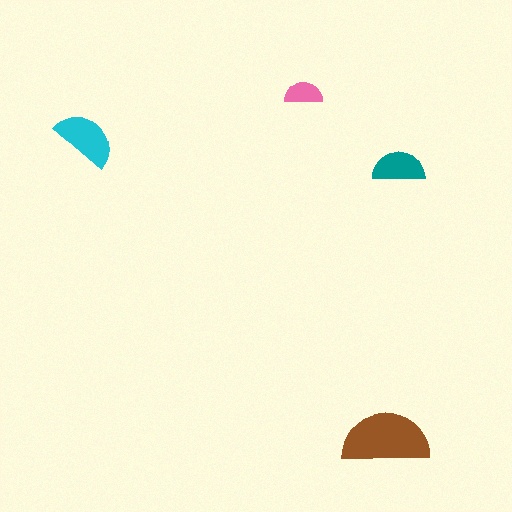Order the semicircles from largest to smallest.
the brown one, the cyan one, the teal one, the pink one.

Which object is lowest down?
The brown semicircle is bottommost.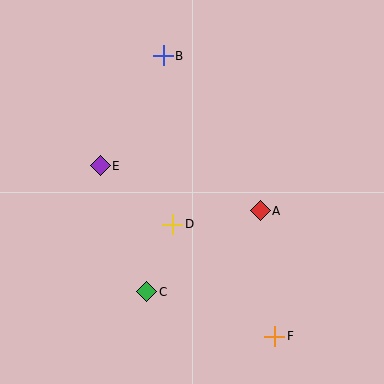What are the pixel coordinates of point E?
Point E is at (100, 166).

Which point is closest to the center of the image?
Point D at (173, 224) is closest to the center.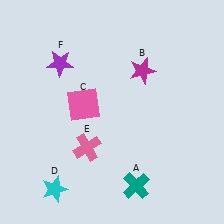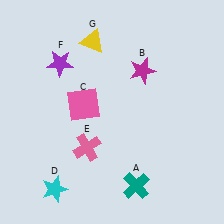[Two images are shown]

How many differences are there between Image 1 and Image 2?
There is 1 difference between the two images.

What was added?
A yellow triangle (G) was added in Image 2.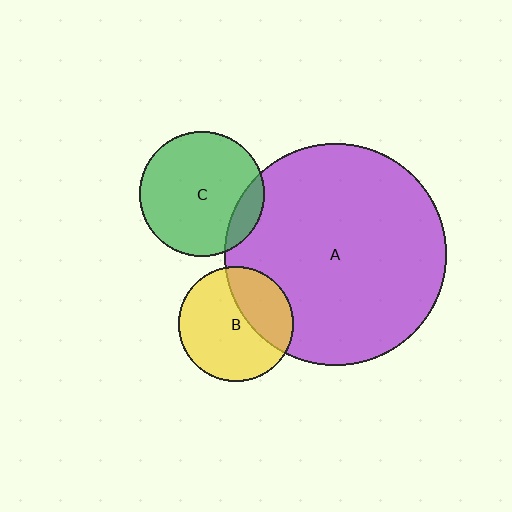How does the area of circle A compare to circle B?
Approximately 3.7 times.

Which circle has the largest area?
Circle A (purple).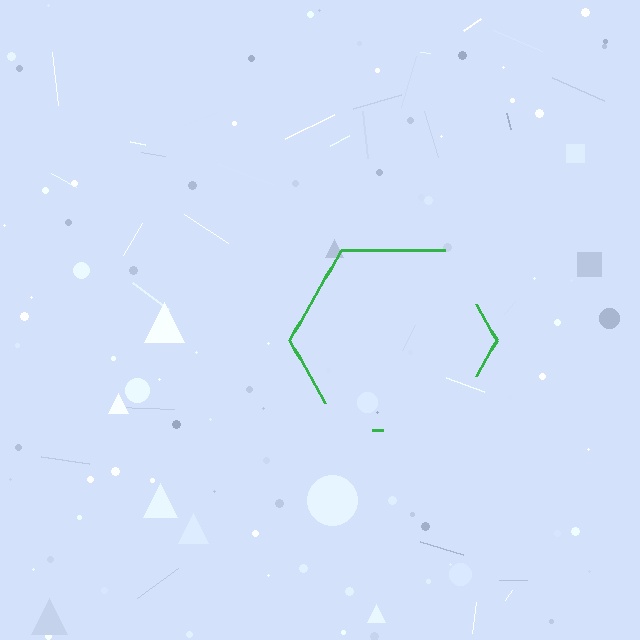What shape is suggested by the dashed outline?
The dashed outline suggests a hexagon.